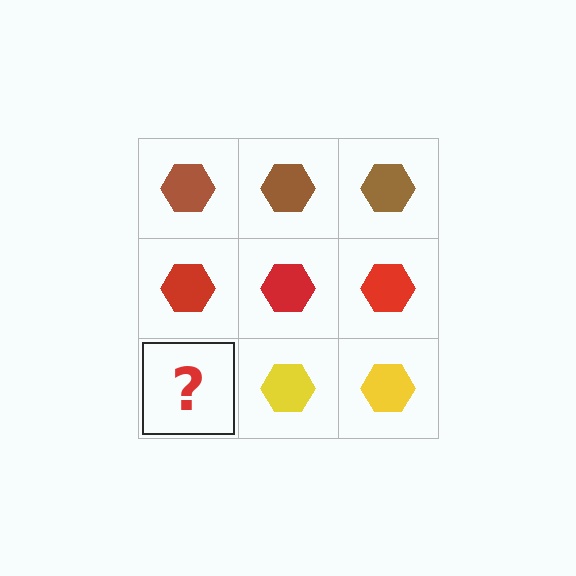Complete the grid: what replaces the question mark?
The question mark should be replaced with a yellow hexagon.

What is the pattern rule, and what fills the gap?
The rule is that each row has a consistent color. The gap should be filled with a yellow hexagon.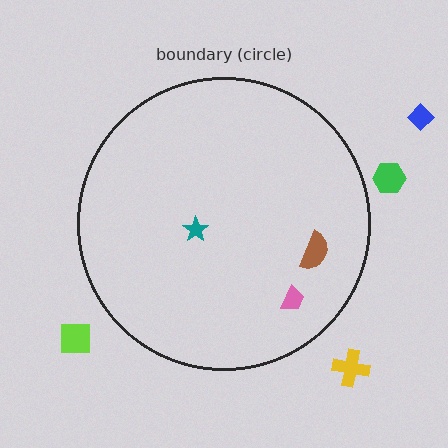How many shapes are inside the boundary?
3 inside, 4 outside.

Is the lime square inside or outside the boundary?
Outside.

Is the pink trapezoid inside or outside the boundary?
Inside.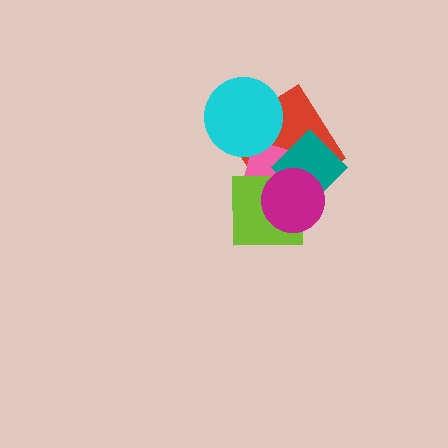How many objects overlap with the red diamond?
5 objects overlap with the red diamond.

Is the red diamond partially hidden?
Yes, it is partially covered by another shape.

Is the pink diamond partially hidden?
Yes, it is partially covered by another shape.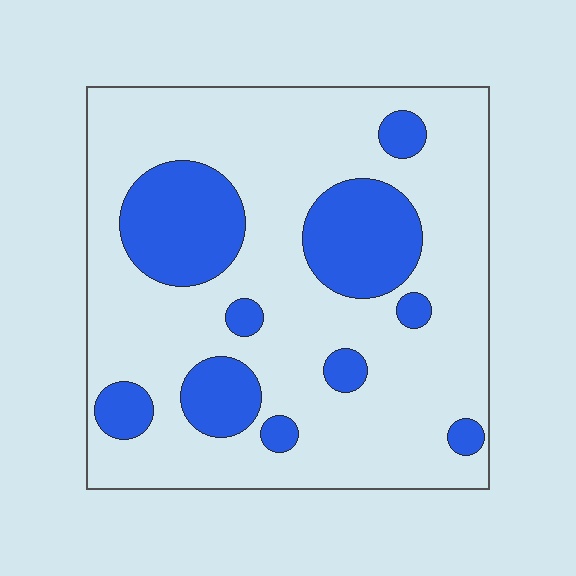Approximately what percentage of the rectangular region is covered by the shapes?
Approximately 25%.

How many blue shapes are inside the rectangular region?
10.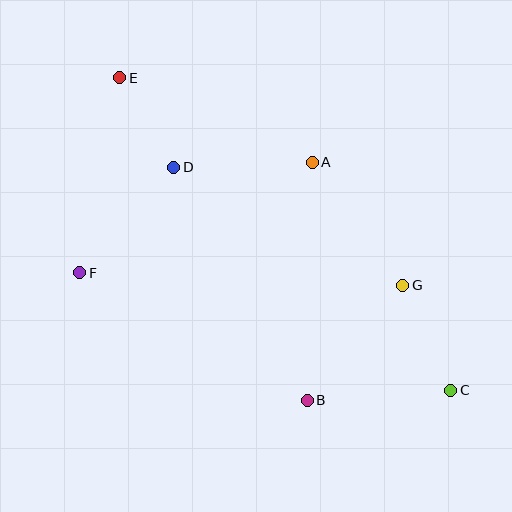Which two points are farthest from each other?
Points C and E are farthest from each other.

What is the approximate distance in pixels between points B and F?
The distance between B and F is approximately 261 pixels.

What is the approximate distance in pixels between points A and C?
The distance between A and C is approximately 267 pixels.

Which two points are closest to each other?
Points D and E are closest to each other.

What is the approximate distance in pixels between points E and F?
The distance between E and F is approximately 199 pixels.